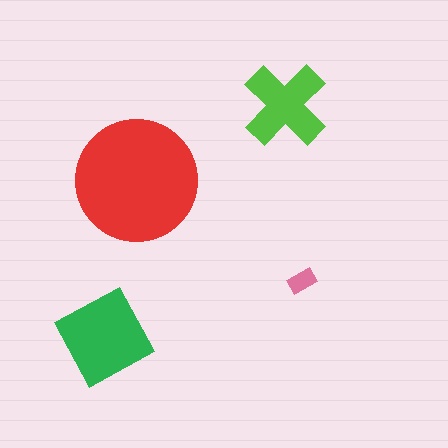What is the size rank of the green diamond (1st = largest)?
2nd.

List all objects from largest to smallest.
The red circle, the green diamond, the lime cross, the pink rectangle.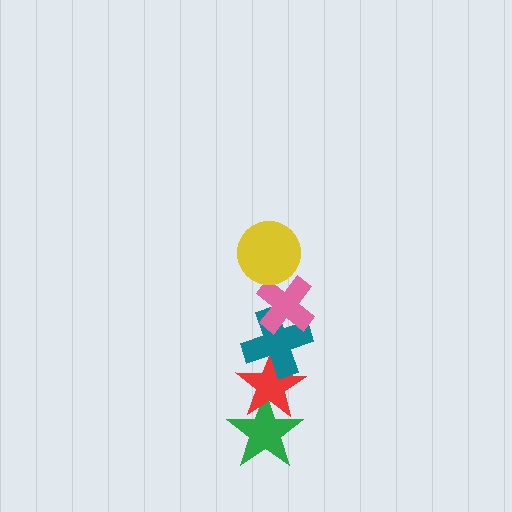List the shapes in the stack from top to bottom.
From top to bottom: the yellow circle, the pink cross, the teal cross, the red star, the green star.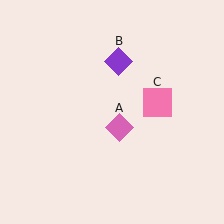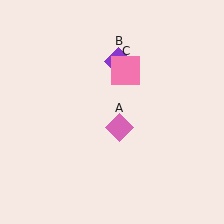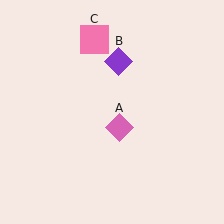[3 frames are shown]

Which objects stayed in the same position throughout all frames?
Pink diamond (object A) and purple diamond (object B) remained stationary.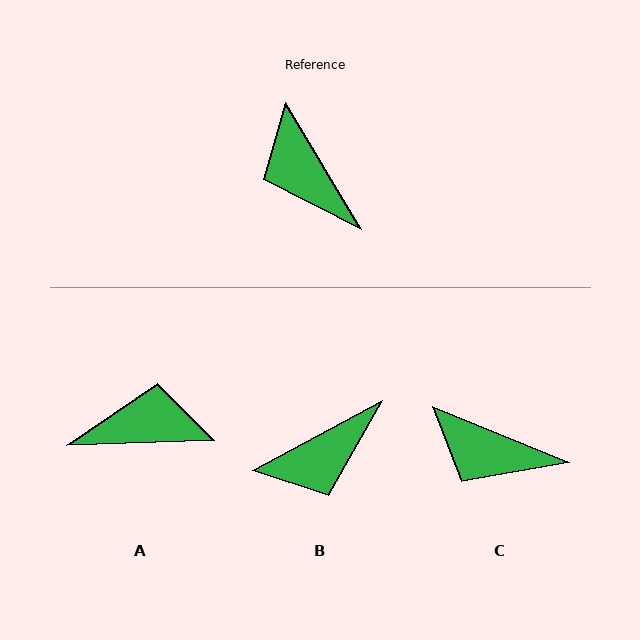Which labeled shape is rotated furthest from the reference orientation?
A, about 119 degrees away.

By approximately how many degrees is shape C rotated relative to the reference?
Approximately 37 degrees counter-clockwise.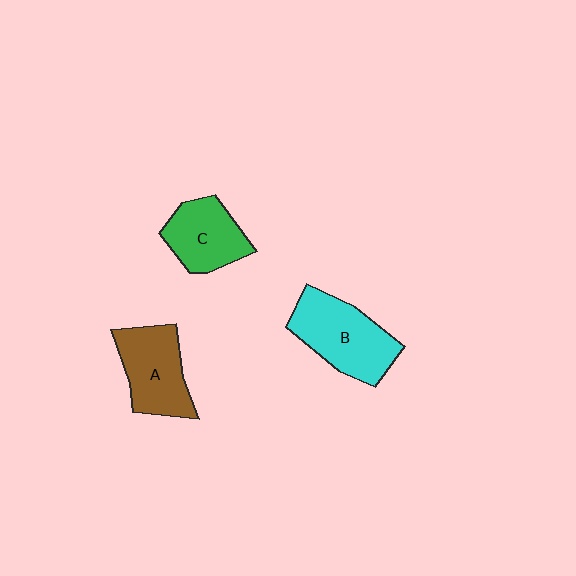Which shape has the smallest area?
Shape C (green).